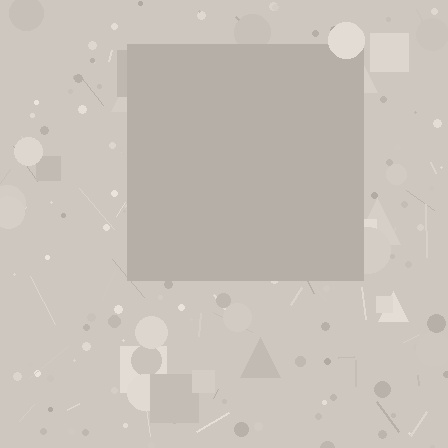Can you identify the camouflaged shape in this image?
The camouflaged shape is a square.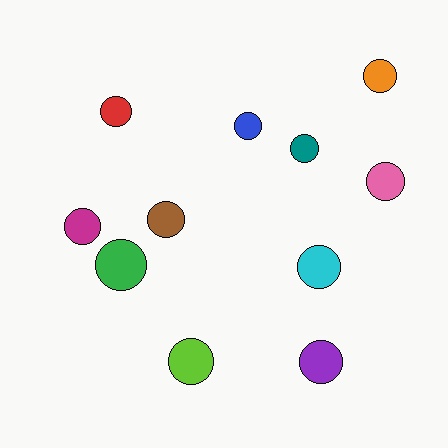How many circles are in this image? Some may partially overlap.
There are 11 circles.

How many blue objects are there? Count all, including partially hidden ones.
There is 1 blue object.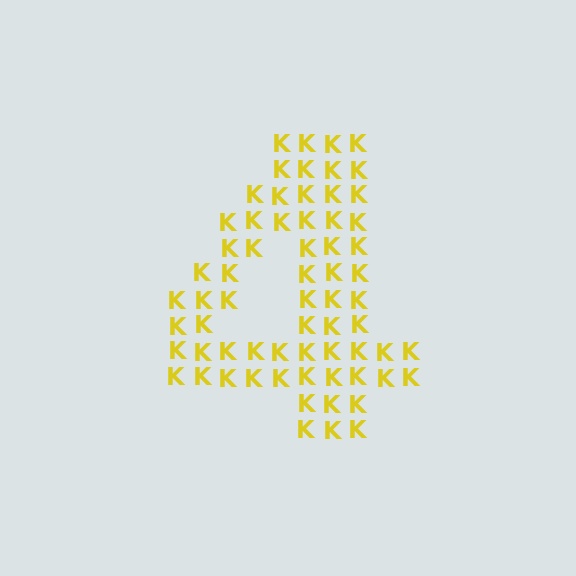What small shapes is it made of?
It is made of small letter K's.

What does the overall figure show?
The overall figure shows the digit 4.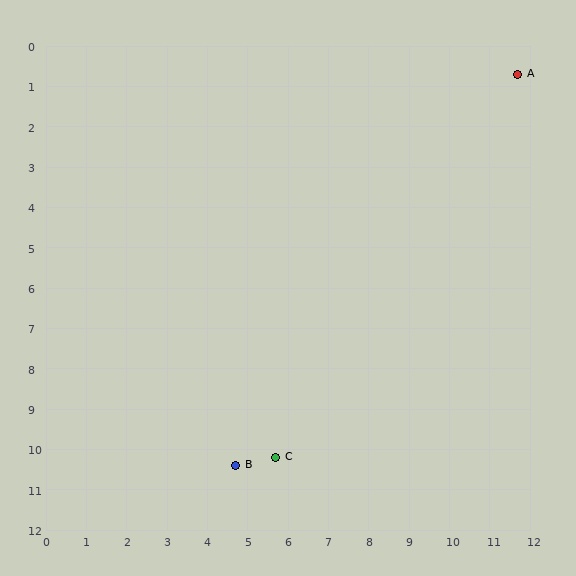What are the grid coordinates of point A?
Point A is at approximately (11.7, 0.7).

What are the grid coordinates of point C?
Point C is at approximately (5.7, 10.2).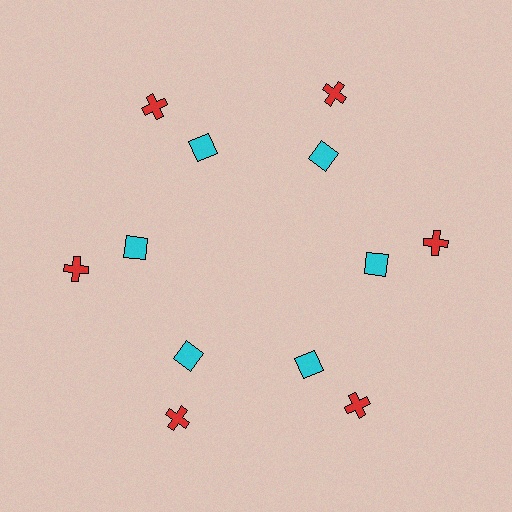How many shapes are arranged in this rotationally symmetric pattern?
There are 12 shapes, arranged in 6 groups of 2.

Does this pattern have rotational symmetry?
Yes, this pattern has 6-fold rotational symmetry. It looks the same after rotating 60 degrees around the center.